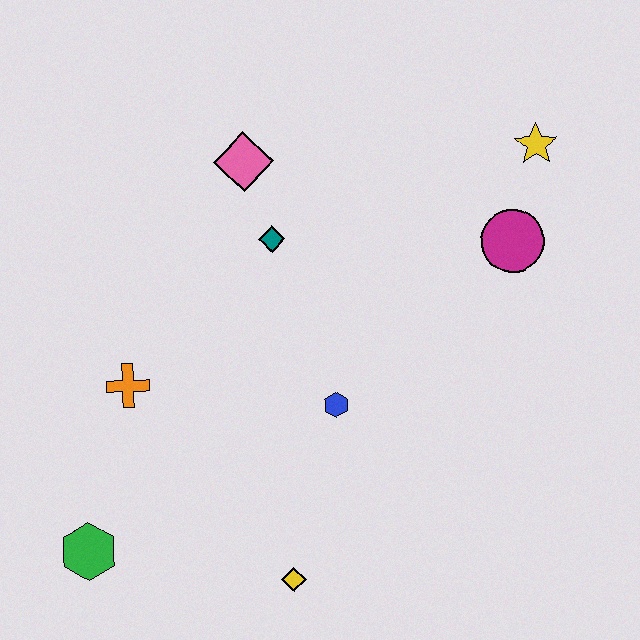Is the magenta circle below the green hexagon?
No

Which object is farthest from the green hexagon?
The yellow star is farthest from the green hexagon.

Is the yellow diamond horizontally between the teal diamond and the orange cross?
No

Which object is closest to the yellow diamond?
The blue hexagon is closest to the yellow diamond.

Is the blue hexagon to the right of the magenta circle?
No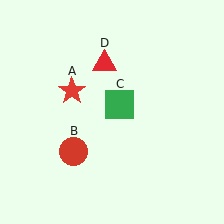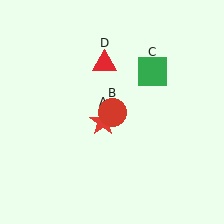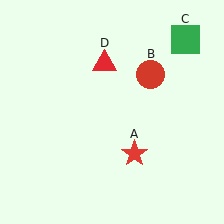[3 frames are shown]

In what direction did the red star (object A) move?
The red star (object A) moved down and to the right.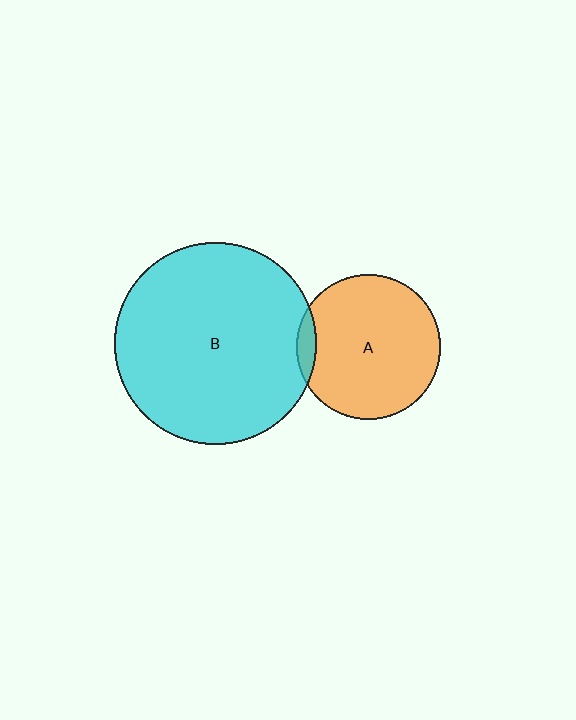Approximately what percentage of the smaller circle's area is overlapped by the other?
Approximately 5%.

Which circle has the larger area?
Circle B (cyan).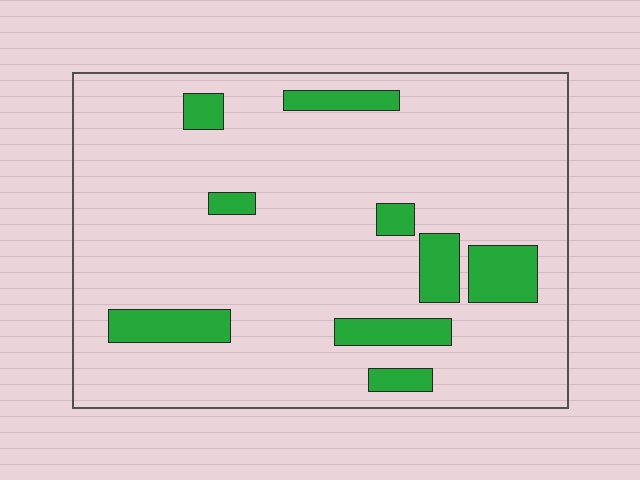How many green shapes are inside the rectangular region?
9.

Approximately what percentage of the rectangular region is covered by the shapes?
Approximately 15%.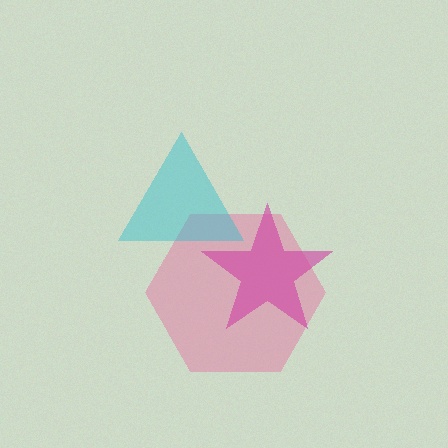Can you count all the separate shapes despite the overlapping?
Yes, there are 3 separate shapes.